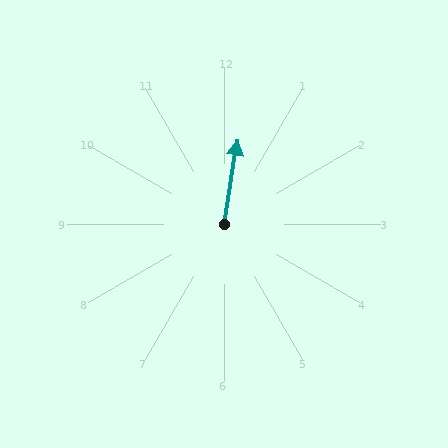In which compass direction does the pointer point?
North.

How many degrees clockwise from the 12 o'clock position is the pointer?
Approximately 9 degrees.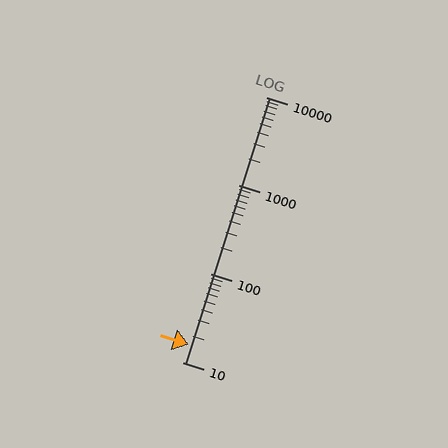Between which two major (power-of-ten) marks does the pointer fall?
The pointer is between 10 and 100.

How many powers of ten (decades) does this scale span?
The scale spans 3 decades, from 10 to 10000.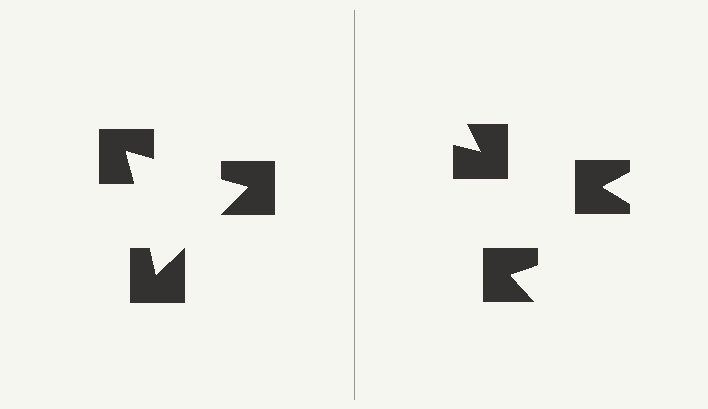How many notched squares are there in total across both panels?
6 — 3 on each side.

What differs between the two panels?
The notched squares are positioned identically on both sides; only the wedge orientations differ. On the left they align to a triangle; on the right they are misaligned.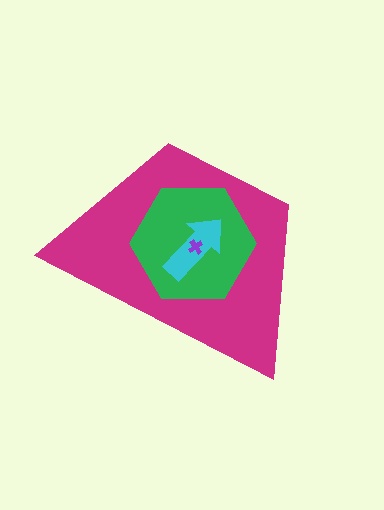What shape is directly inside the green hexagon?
The cyan arrow.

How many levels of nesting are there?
4.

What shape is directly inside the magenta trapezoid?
The green hexagon.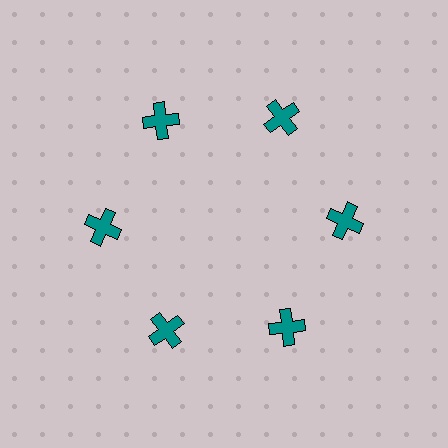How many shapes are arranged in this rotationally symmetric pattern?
There are 6 shapes, arranged in 6 groups of 1.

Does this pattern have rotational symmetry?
Yes, this pattern has 6-fold rotational symmetry. It looks the same after rotating 60 degrees around the center.